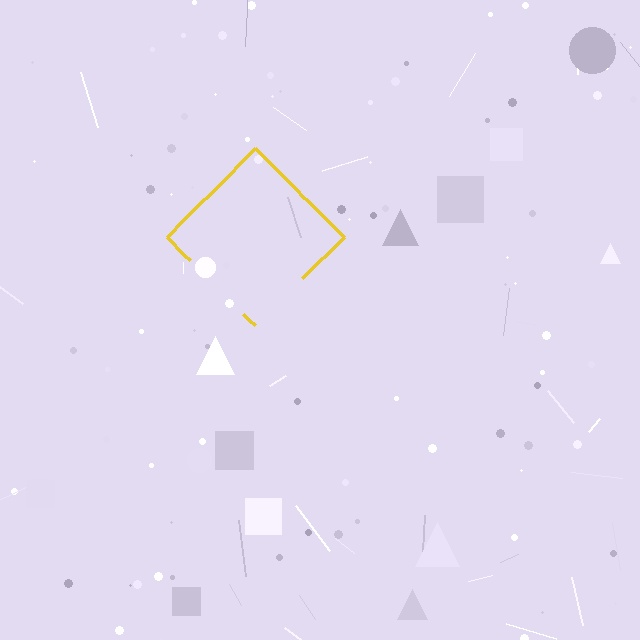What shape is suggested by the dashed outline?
The dashed outline suggests a diamond.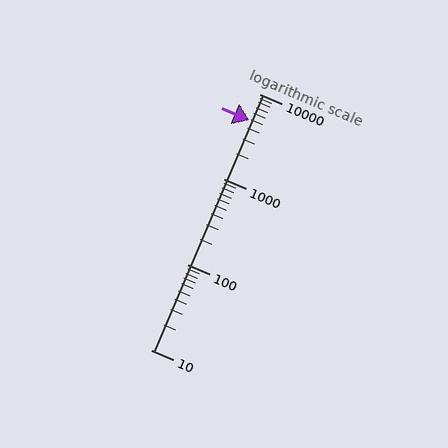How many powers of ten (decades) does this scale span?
The scale spans 3 decades, from 10 to 10000.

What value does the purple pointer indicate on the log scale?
The pointer indicates approximately 4900.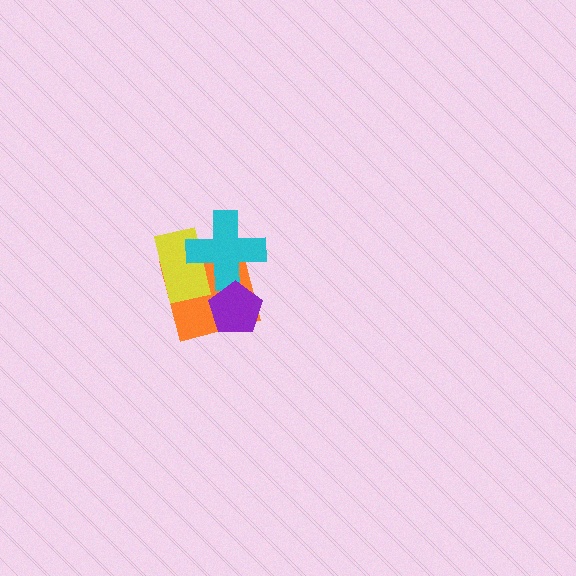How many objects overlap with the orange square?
3 objects overlap with the orange square.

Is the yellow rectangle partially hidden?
Yes, it is partially covered by another shape.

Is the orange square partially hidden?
Yes, it is partially covered by another shape.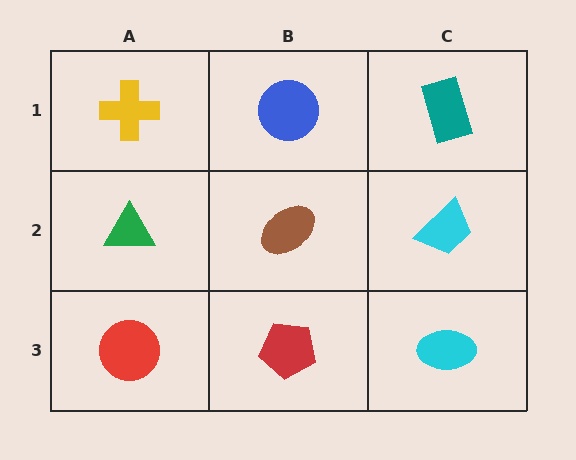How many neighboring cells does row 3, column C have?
2.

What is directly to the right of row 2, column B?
A cyan trapezoid.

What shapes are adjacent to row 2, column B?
A blue circle (row 1, column B), a red pentagon (row 3, column B), a green triangle (row 2, column A), a cyan trapezoid (row 2, column C).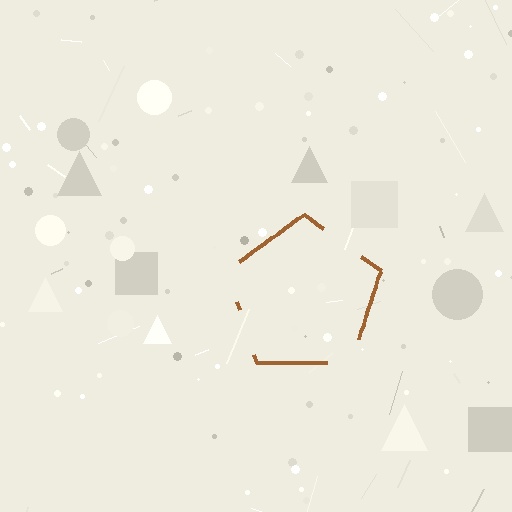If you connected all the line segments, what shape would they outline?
They would outline a pentagon.